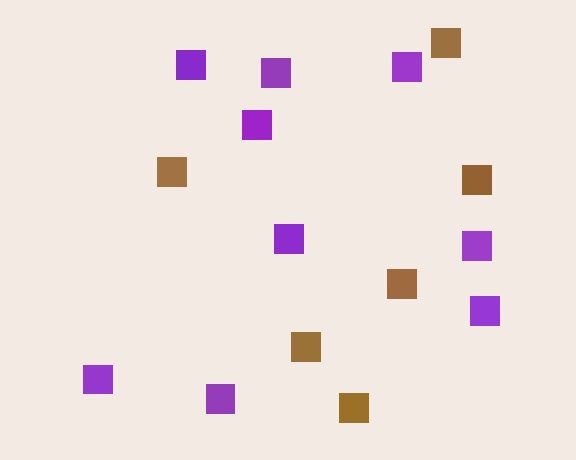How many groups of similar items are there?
There are 2 groups: one group of purple squares (9) and one group of brown squares (6).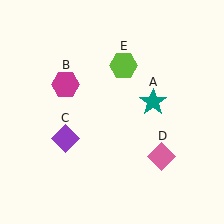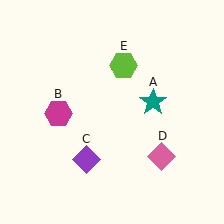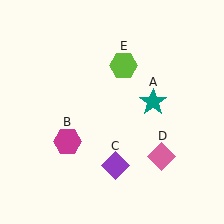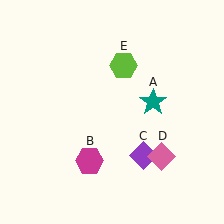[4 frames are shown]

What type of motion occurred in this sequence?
The magenta hexagon (object B), purple diamond (object C) rotated counterclockwise around the center of the scene.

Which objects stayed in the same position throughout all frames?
Teal star (object A) and pink diamond (object D) and lime hexagon (object E) remained stationary.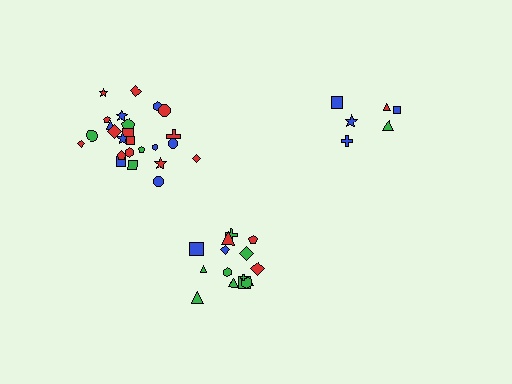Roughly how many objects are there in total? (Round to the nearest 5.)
Roughly 45 objects in total.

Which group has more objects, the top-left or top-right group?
The top-left group.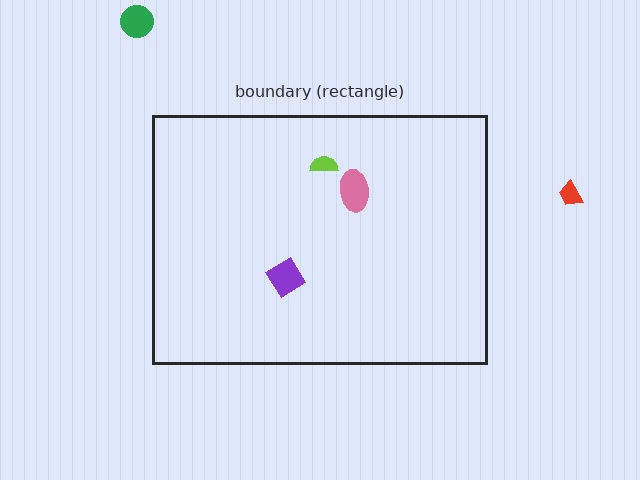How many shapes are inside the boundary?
3 inside, 2 outside.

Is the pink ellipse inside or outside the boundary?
Inside.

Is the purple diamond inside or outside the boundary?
Inside.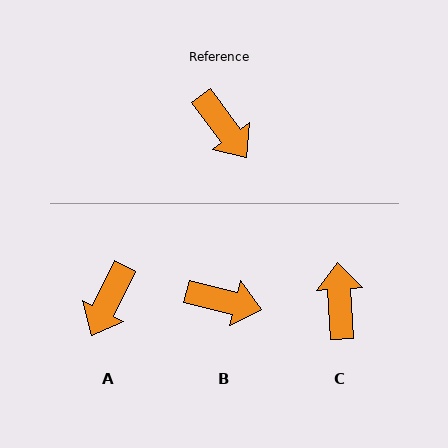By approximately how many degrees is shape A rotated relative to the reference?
Approximately 62 degrees clockwise.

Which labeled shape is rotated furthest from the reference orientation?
C, about 147 degrees away.